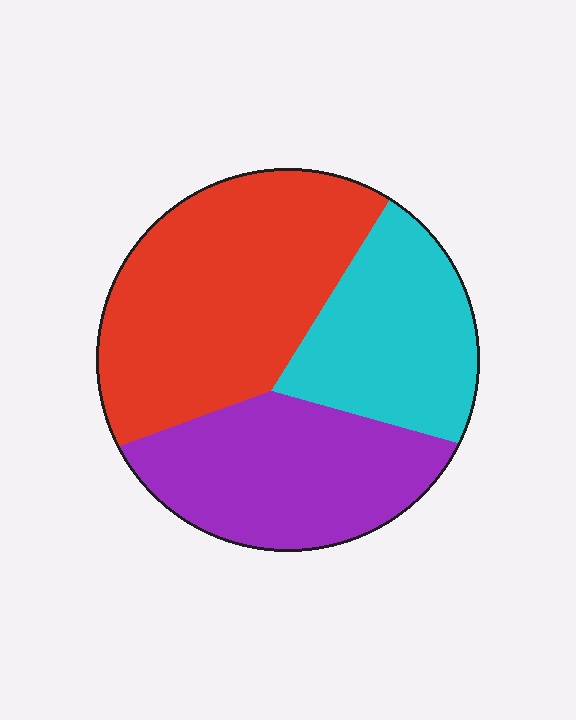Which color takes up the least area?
Cyan, at roughly 25%.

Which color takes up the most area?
Red, at roughly 45%.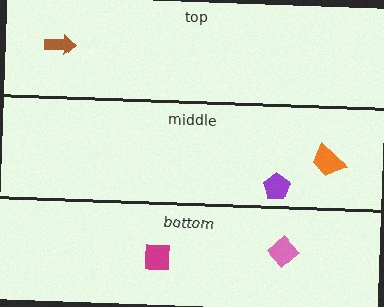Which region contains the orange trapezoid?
The middle region.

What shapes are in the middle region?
The orange trapezoid, the purple pentagon.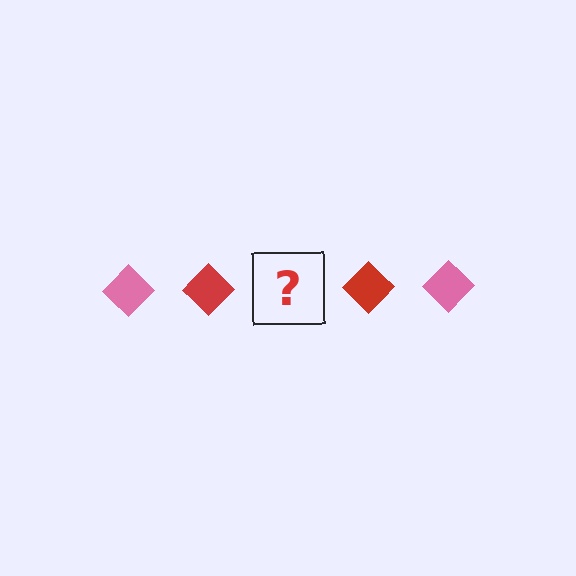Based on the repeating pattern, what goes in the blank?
The blank should be a pink diamond.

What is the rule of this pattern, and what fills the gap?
The rule is that the pattern cycles through pink, red diamonds. The gap should be filled with a pink diamond.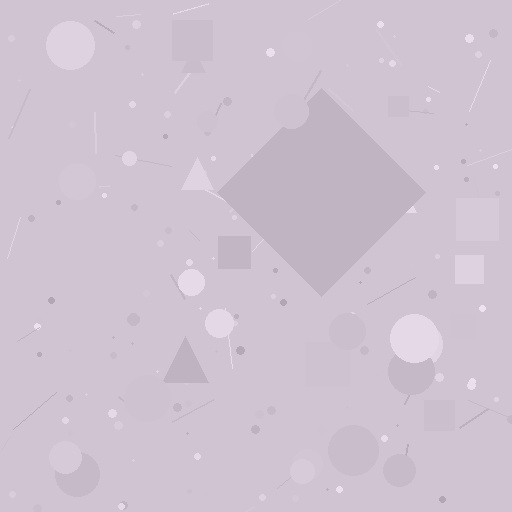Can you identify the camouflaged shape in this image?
The camouflaged shape is a diamond.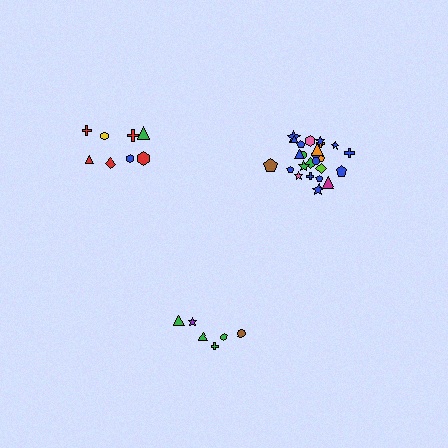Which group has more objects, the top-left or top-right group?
The top-right group.